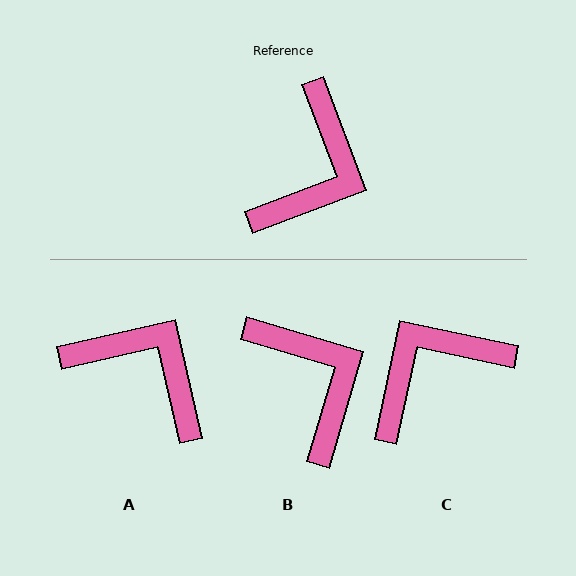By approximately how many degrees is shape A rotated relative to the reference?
Approximately 82 degrees counter-clockwise.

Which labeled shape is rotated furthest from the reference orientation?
C, about 147 degrees away.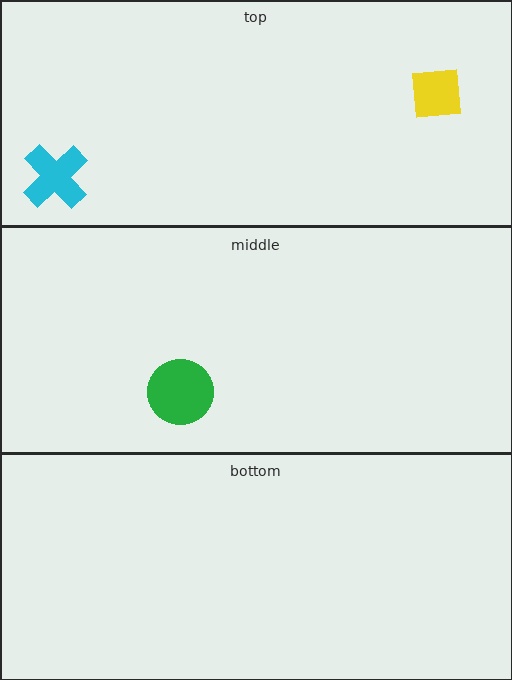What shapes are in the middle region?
The green circle.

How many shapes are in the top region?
2.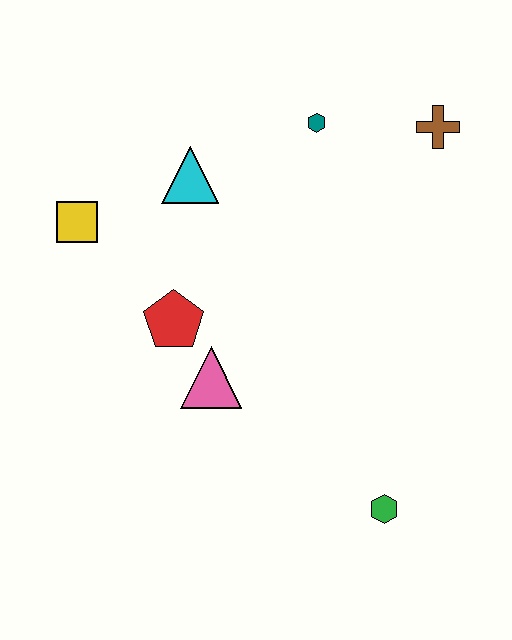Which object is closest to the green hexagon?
The pink triangle is closest to the green hexagon.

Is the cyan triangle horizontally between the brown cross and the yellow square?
Yes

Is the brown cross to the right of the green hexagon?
Yes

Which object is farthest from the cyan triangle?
The green hexagon is farthest from the cyan triangle.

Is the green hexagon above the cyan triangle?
No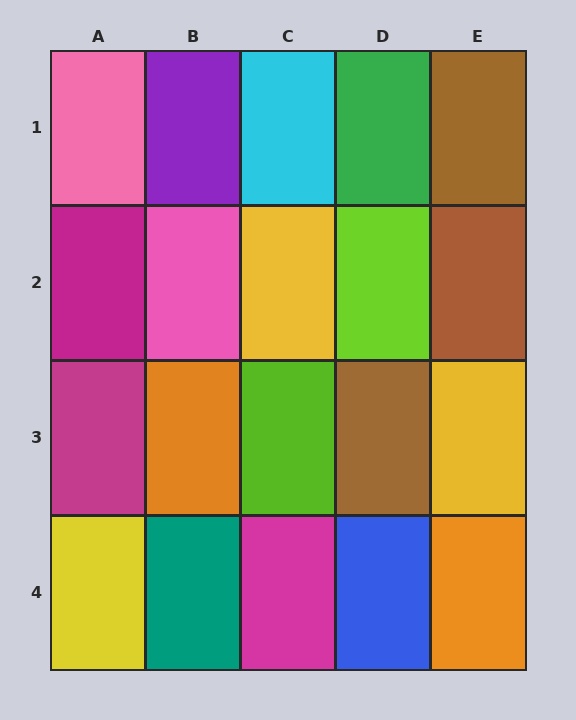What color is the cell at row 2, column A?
Magenta.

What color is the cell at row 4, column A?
Yellow.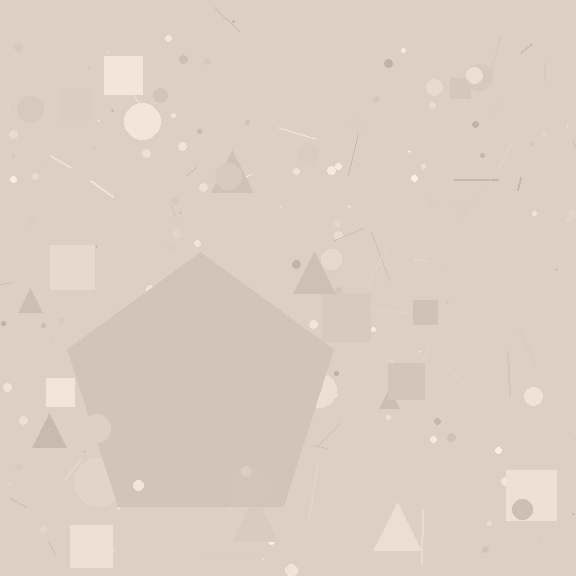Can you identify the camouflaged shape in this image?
The camouflaged shape is a pentagon.